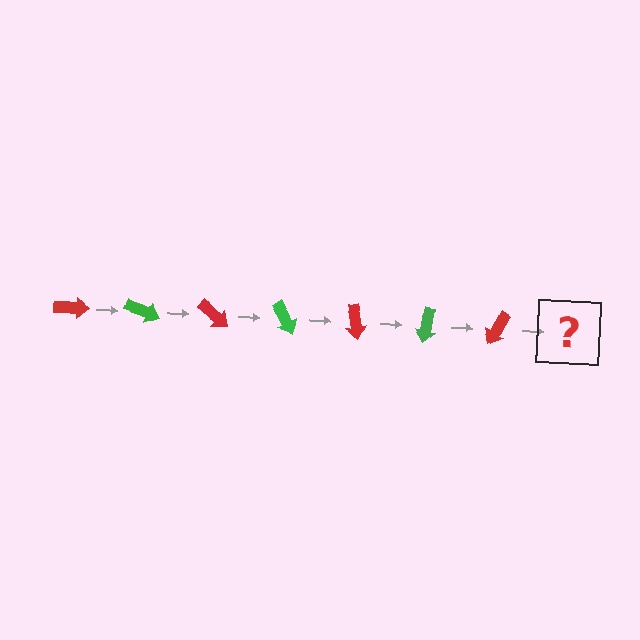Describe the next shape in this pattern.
It should be a green arrow, rotated 140 degrees from the start.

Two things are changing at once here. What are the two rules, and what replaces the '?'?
The two rules are that it rotates 20 degrees each step and the color cycles through red and green. The '?' should be a green arrow, rotated 140 degrees from the start.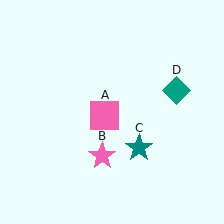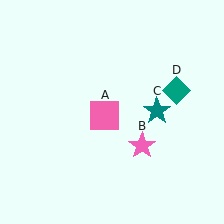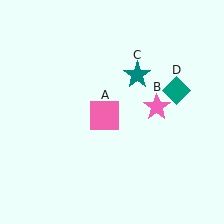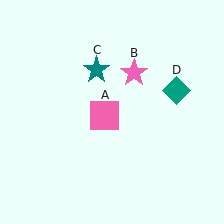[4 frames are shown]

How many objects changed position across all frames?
2 objects changed position: pink star (object B), teal star (object C).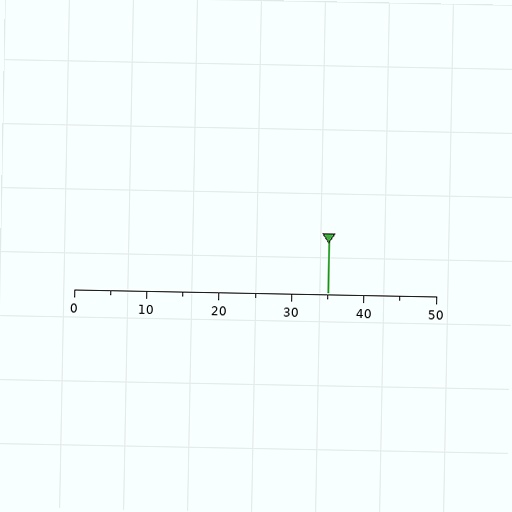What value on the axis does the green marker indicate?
The marker indicates approximately 35.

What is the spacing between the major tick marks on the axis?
The major ticks are spaced 10 apart.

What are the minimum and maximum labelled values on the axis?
The axis runs from 0 to 50.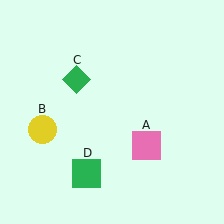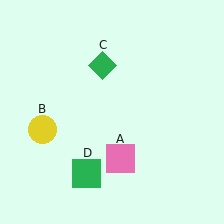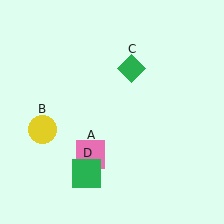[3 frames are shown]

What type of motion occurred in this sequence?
The pink square (object A), green diamond (object C) rotated clockwise around the center of the scene.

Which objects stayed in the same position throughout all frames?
Yellow circle (object B) and green square (object D) remained stationary.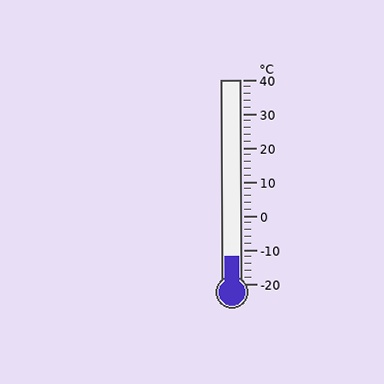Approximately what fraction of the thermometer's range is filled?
The thermometer is filled to approximately 15% of its range.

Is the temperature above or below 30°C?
The temperature is below 30°C.